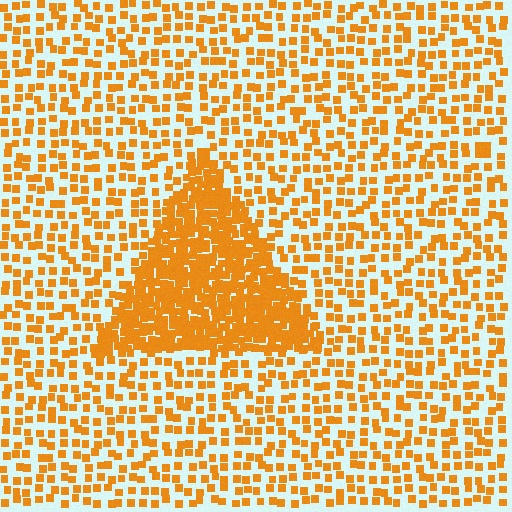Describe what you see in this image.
The image contains small orange elements arranged at two different densities. A triangle-shaped region is visible where the elements are more densely packed than the surrounding area.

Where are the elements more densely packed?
The elements are more densely packed inside the triangle boundary.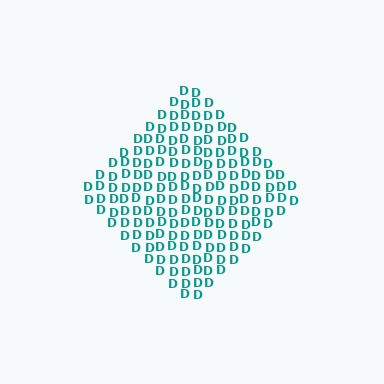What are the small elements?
The small elements are letter D's.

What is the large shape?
The large shape is a diamond.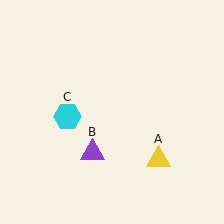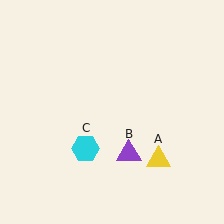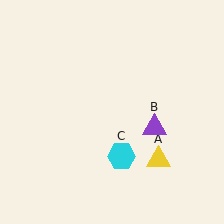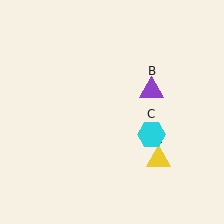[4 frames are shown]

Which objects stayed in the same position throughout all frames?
Yellow triangle (object A) remained stationary.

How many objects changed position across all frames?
2 objects changed position: purple triangle (object B), cyan hexagon (object C).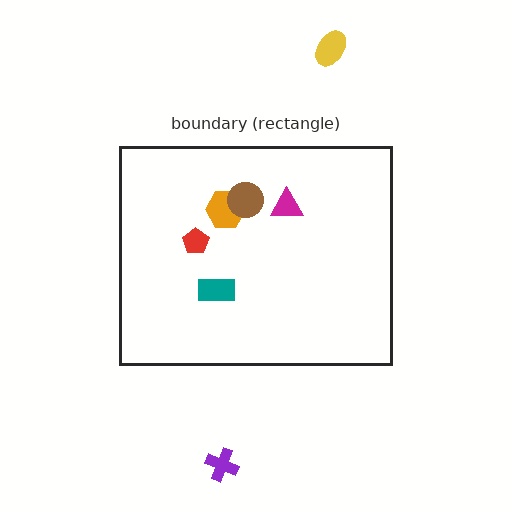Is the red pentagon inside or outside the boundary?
Inside.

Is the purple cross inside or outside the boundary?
Outside.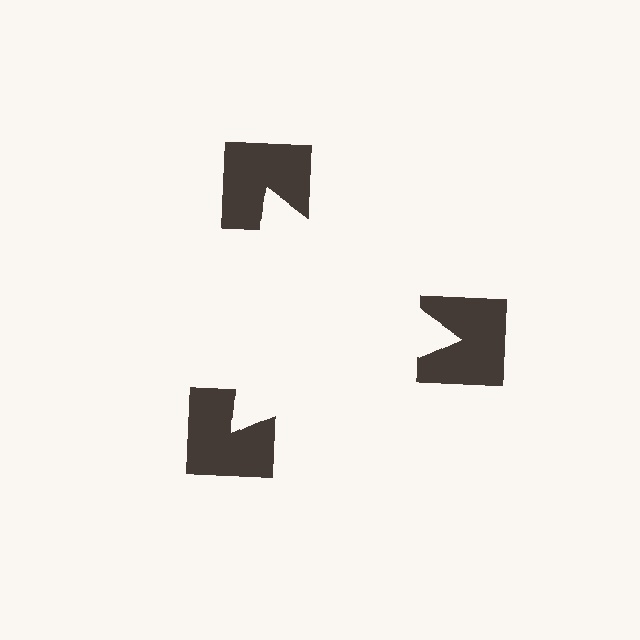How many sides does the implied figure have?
3 sides.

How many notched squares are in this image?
There are 3 — one at each vertex of the illusory triangle.